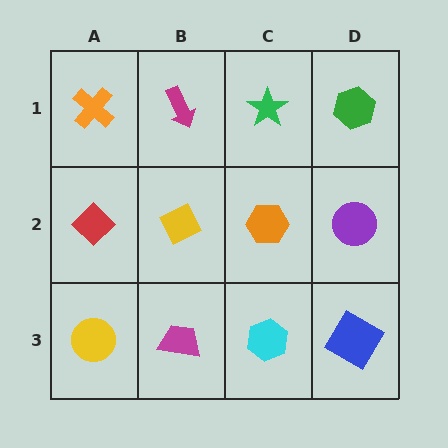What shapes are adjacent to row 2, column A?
An orange cross (row 1, column A), a yellow circle (row 3, column A), a yellow diamond (row 2, column B).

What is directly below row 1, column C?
An orange hexagon.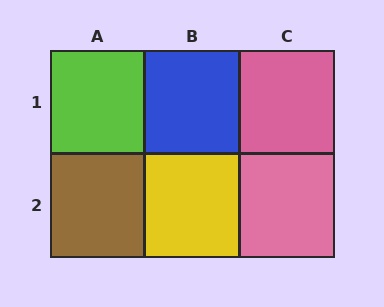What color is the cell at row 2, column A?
Brown.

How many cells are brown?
1 cell is brown.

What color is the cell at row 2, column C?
Pink.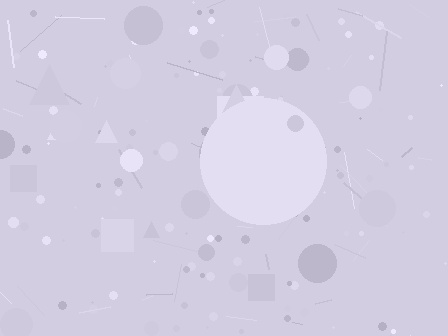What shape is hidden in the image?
A circle is hidden in the image.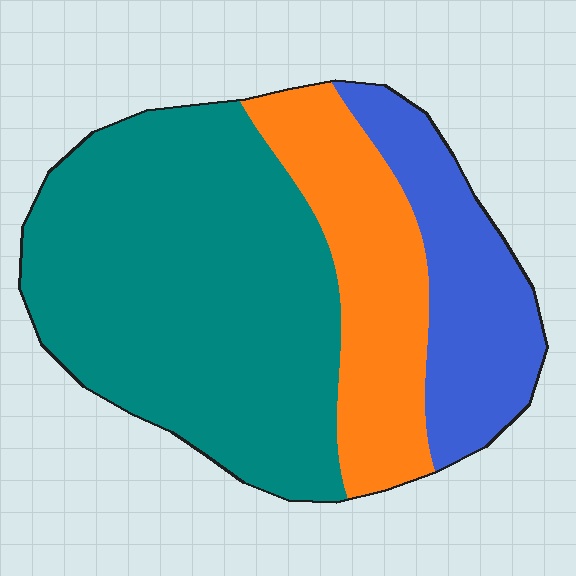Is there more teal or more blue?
Teal.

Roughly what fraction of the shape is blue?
Blue covers around 20% of the shape.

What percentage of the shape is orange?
Orange takes up between a sixth and a third of the shape.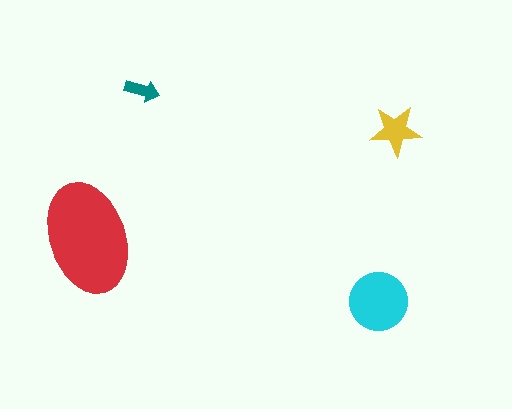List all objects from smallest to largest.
The teal arrow, the yellow star, the cyan circle, the red ellipse.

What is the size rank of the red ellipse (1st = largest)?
1st.